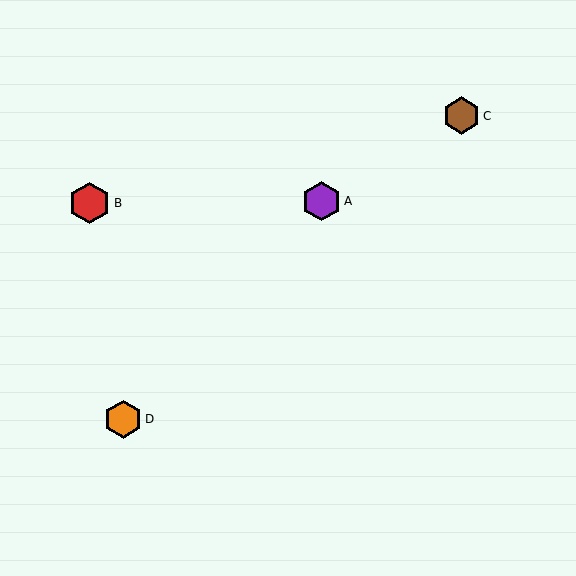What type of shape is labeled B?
Shape B is a red hexagon.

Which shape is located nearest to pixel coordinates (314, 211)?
The purple hexagon (labeled A) at (321, 201) is nearest to that location.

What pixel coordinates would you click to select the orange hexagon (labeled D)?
Click at (123, 419) to select the orange hexagon D.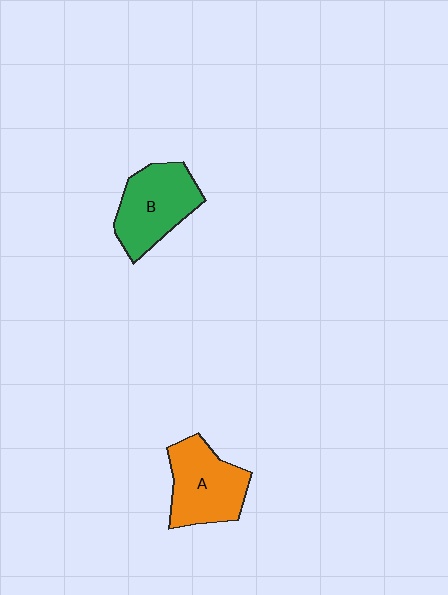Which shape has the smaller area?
Shape A (orange).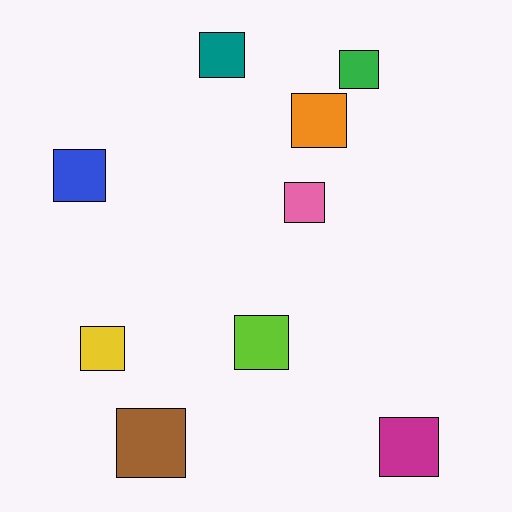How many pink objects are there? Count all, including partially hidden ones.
There is 1 pink object.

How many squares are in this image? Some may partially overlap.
There are 9 squares.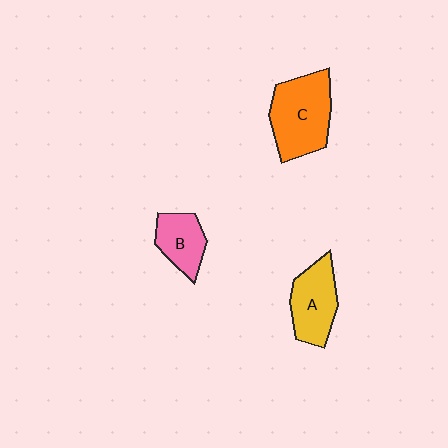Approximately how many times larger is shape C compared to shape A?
Approximately 1.3 times.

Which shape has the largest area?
Shape C (orange).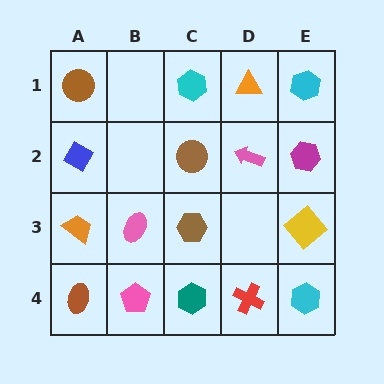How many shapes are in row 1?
4 shapes.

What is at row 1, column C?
A cyan hexagon.